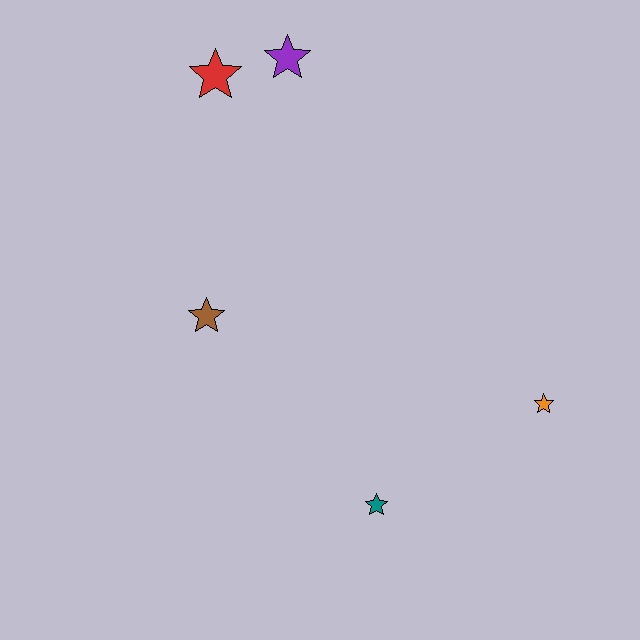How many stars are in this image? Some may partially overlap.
There are 5 stars.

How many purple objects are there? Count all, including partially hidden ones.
There is 1 purple object.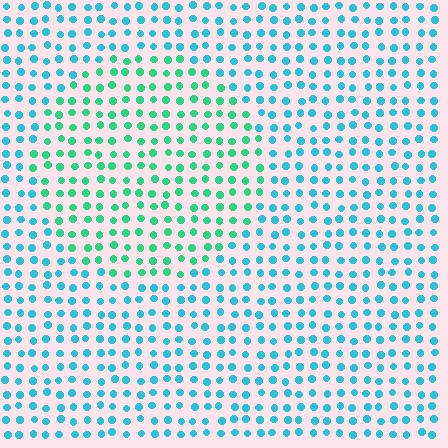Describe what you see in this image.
The image is filled with small cyan elements in a uniform arrangement. A circle-shaped region is visible where the elements are tinted to a slightly different hue, forming a subtle color boundary.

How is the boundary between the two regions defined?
The boundary is defined purely by a slight shift in hue (about 35 degrees). Spacing, size, and orientation are identical on both sides.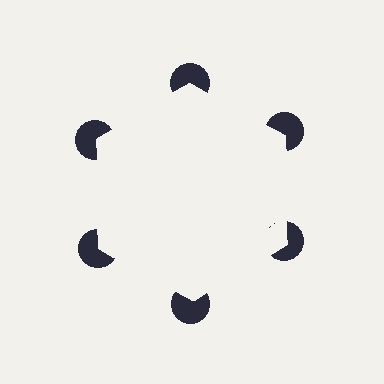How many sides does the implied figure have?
6 sides.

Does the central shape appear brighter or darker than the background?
It typically appears slightly brighter than the background, even though no actual brightness change is drawn.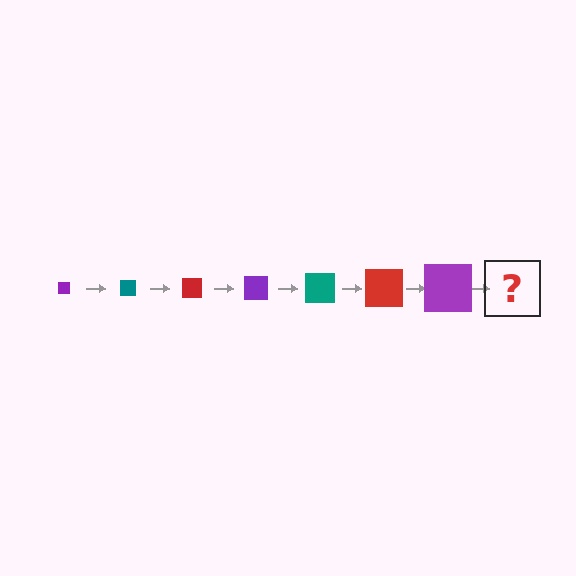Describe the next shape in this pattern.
It should be a teal square, larger than the previous one.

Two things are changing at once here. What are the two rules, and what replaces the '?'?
The two rules are that the square grows larger each step and the color cycles through purple, teal, and red. The '?' should be a teal square, larger than the previous one.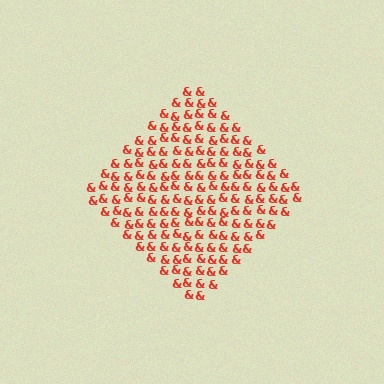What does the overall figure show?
The overall figure shows a diamond.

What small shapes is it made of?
It is made of small ampersands.